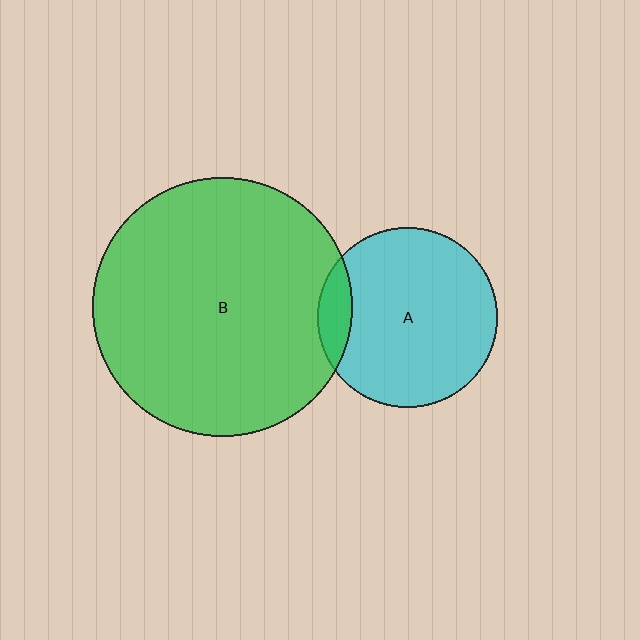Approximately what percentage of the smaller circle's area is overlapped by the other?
Approximately 10%.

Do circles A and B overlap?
Yes.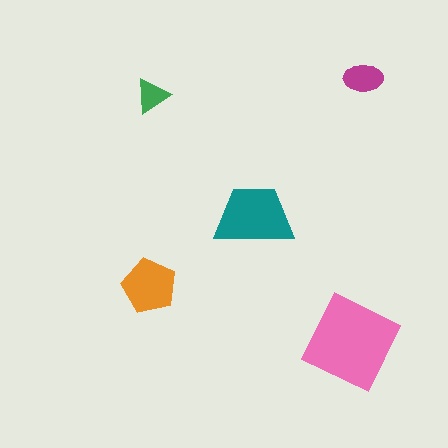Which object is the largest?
The pink diamond.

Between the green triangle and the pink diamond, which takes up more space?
The pink diamond.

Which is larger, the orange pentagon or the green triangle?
The orange pentagon.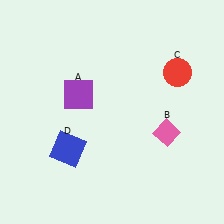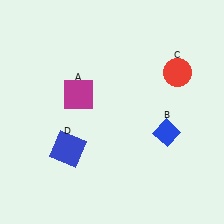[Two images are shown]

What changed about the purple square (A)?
In Image 1, A is purple. In Image 2, it changed to magenta.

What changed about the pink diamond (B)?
In Image 1, B is pink. In Image 2, it changed to blue.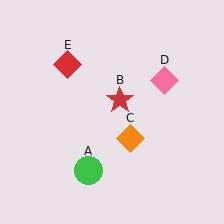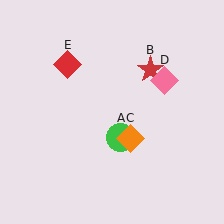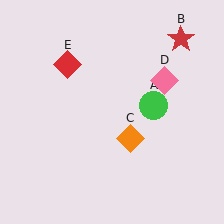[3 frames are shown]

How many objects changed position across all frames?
2 objects changed position: green circle (object A), red star (object B).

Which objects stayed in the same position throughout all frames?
Orange diamond (object C) and pink diamond (object D) and red diamond (object E) remained stationary.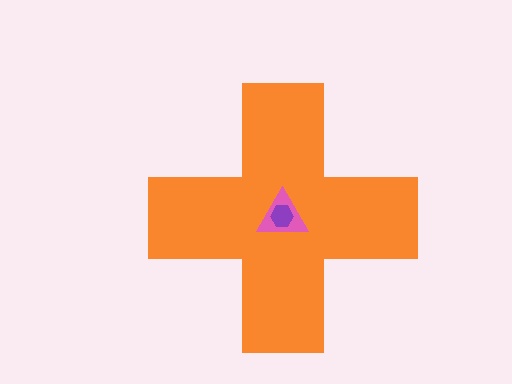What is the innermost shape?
The purple hexagon.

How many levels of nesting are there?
3.